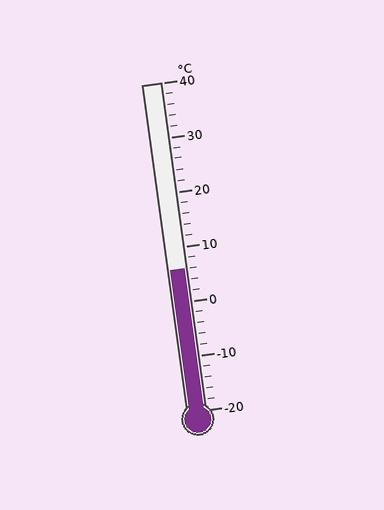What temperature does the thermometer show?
The thermometer shows approximately 6°C.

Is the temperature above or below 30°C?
The temperature is below 30°C.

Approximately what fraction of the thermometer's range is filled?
The thermometer is filled to approximately 45% of its range.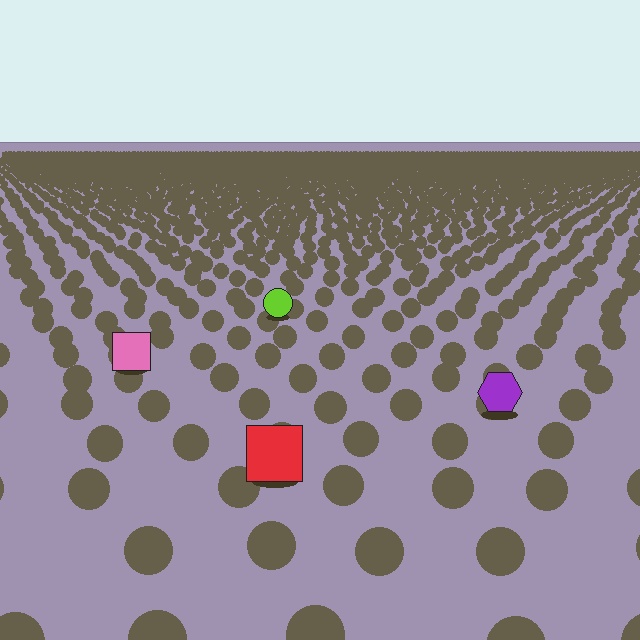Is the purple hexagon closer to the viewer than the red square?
No. The red square is closer — you can tell from the texture gradient: the ground texture is coarser near it.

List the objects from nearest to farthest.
From nearest to farthest: the red square, the purple hexagon, the pink square, the lime circle.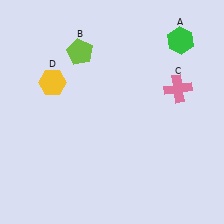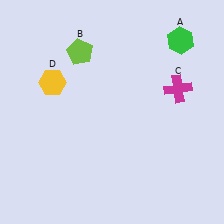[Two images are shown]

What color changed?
The cross (C) changed from pink in Image 1 to magenta in Image 2.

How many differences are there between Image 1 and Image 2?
There is 1 difference between the two images.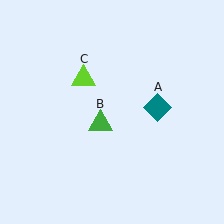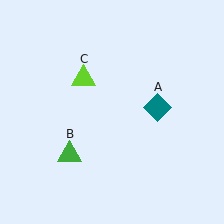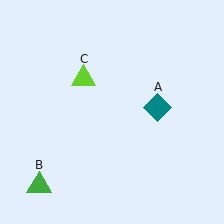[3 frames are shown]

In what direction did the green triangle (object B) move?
The green triangle (object B) moved down and to the left.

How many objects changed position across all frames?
1 object changed position: green triangle (object B).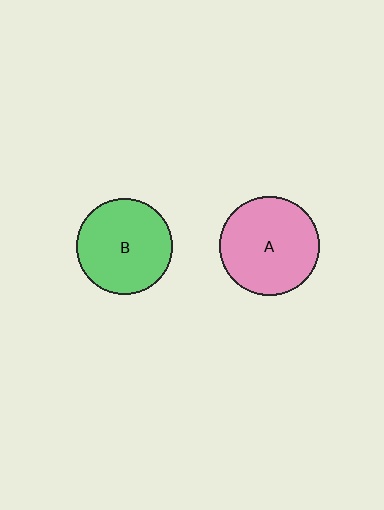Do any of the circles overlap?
No, none of the circles overlap.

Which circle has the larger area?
Circle A (pink).